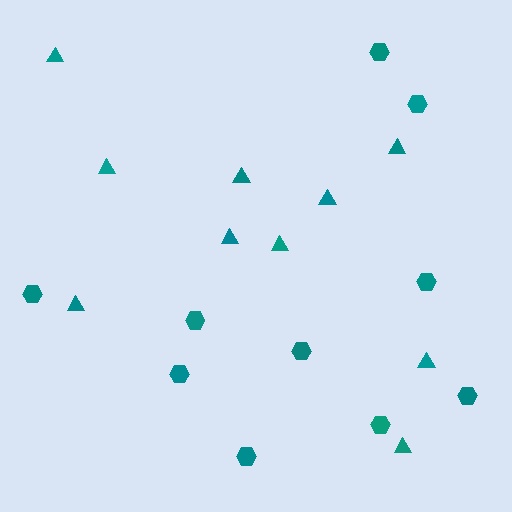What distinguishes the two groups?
There are 2 groups: one group of triangles (10) and one group of hexagons (10).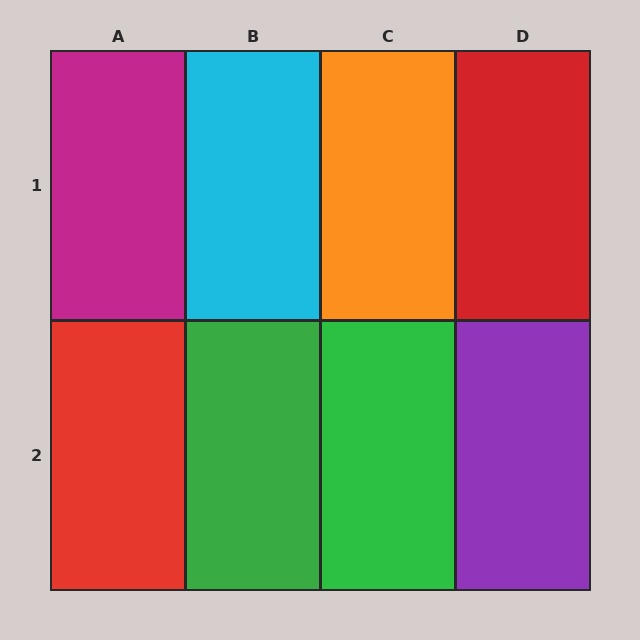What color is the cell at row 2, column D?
Purple.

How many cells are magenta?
1 cell is magenta.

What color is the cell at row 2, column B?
Green.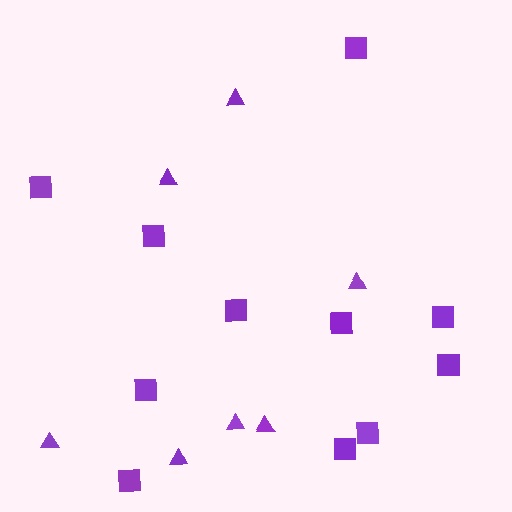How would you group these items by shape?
There are 2 groups: one group of squares (11) and one group of triangles (7).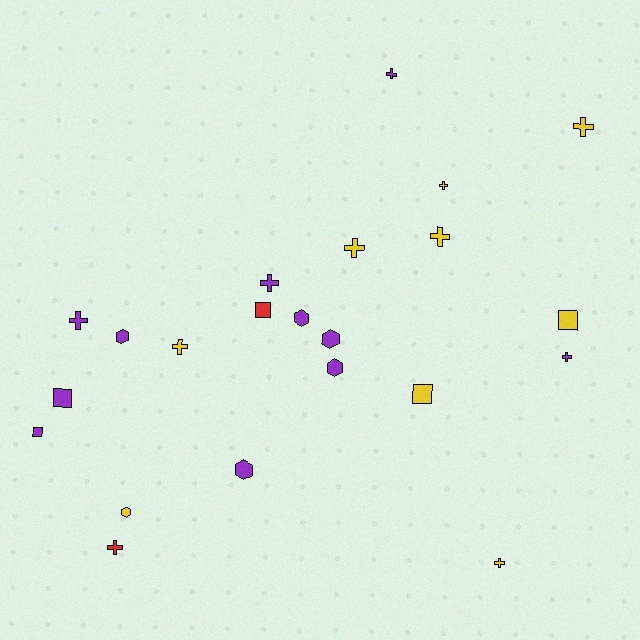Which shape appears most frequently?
Cross, with 11 objects.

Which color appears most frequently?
Purple, with 11 objects.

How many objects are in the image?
There are 22 objects.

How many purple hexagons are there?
There are 5 purple hexagons.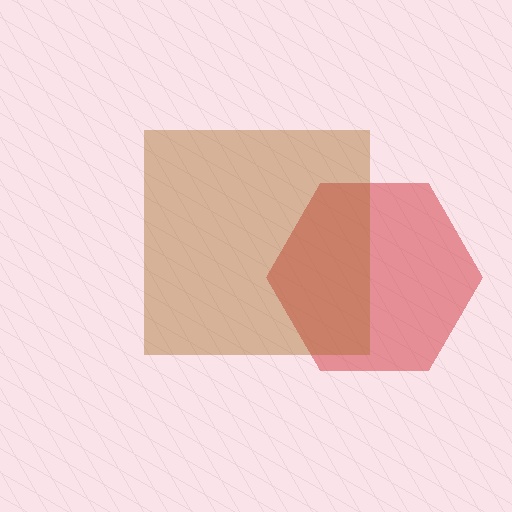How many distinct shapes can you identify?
There are 2 distinct shapes: a red hexagon, a brown square.